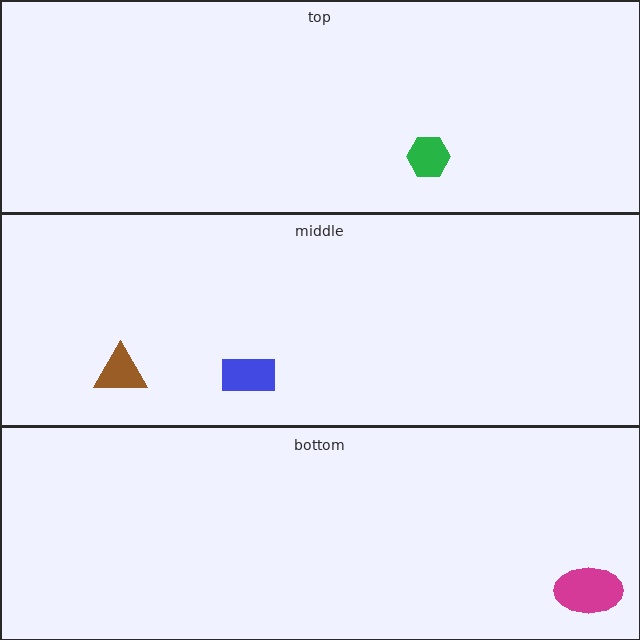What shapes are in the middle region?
The brown triangle, the blue rectangle.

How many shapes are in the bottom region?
1.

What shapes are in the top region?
The green hexagon.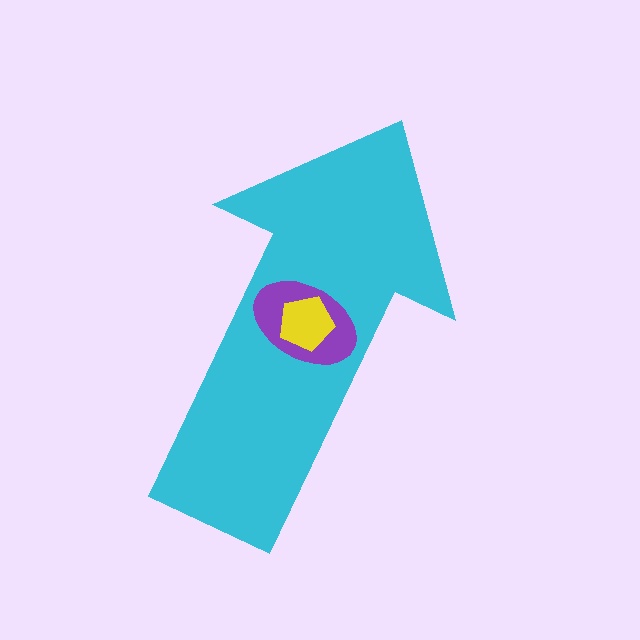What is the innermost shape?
The yellow pentagon.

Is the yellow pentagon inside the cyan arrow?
Yes.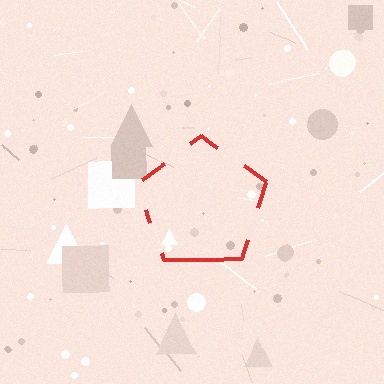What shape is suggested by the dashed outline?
The dashed outline suggests a pentagon.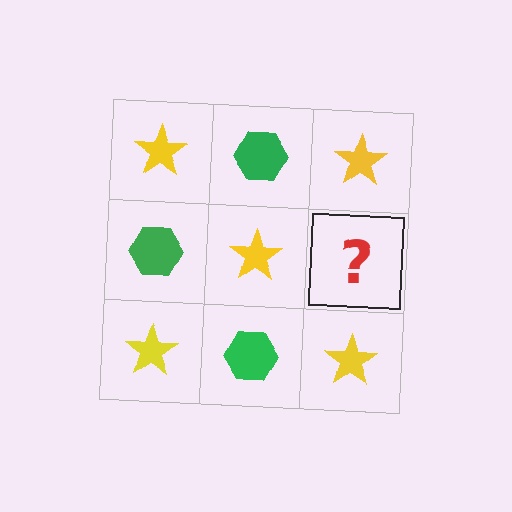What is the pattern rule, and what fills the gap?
The rule is that it alternates yellow star and green hexagon in a checkerboard pattern. The gap should be filled with a green hexagon.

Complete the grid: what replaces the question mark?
The question mark should be replaced with a green hexagon.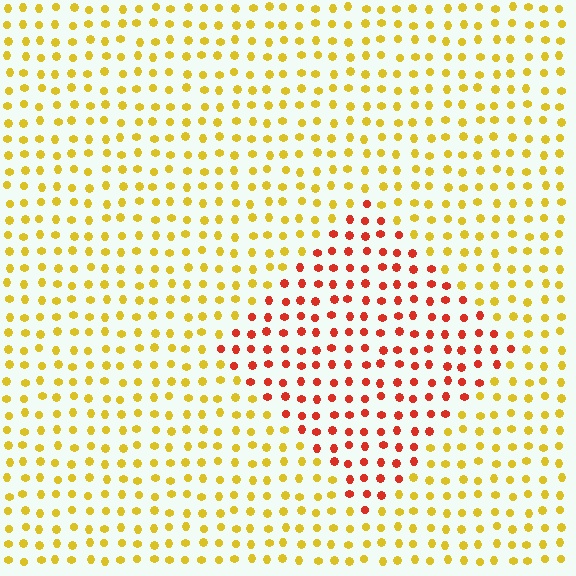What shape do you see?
I see a diamond.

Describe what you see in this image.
The image is filled with small yellow elements in a uniform arrangement. A diamond-shaped region is visible where the elements are tinted to a slightly different hue, forming a subtle color boundary.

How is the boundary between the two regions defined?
The boundary is defined purely by a slight shift in hue (about 49 degrees). Spacing, size, and orientation are identical on both sides.